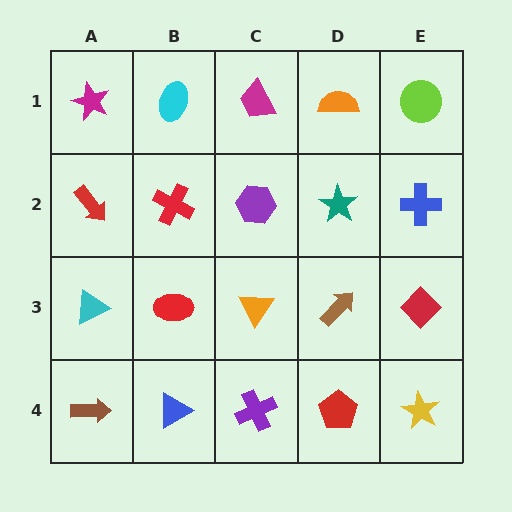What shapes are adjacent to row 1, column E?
A blue cross (row 2, column E), an orange semicircle (row 1, column D).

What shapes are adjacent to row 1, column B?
A red cross (row 2, column B), a magenta star (row 1, column A), a magenta trapezoid (row 1, column C).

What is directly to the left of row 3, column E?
A brown arrow.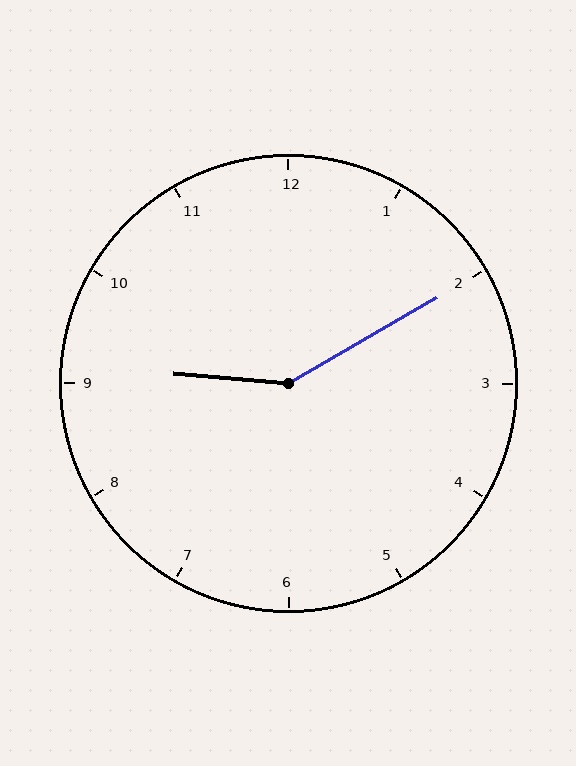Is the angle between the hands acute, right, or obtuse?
It is obtuse.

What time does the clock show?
9:10.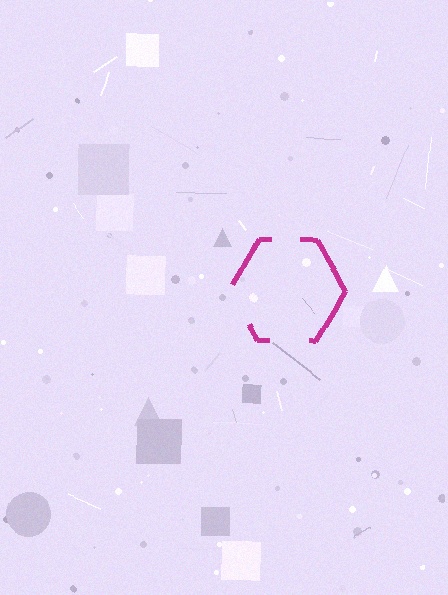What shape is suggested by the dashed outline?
The dashed outline suggests a hexagon.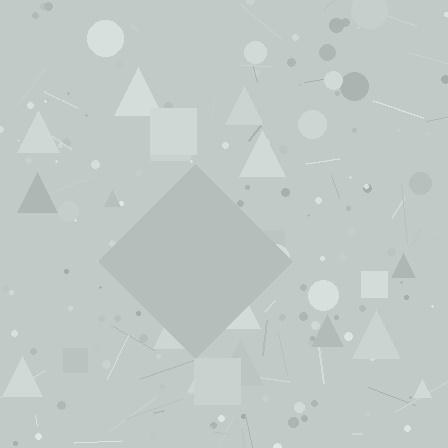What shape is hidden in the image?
A diamond is hidden in the image.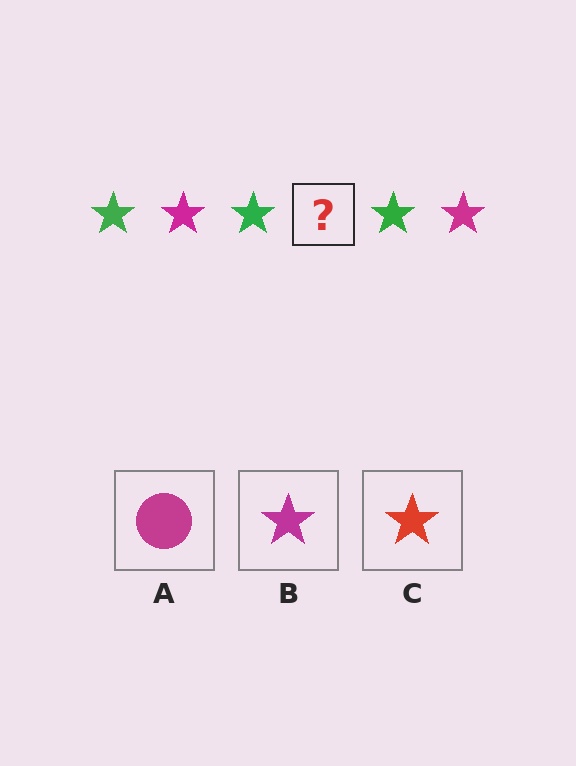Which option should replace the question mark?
Option B.